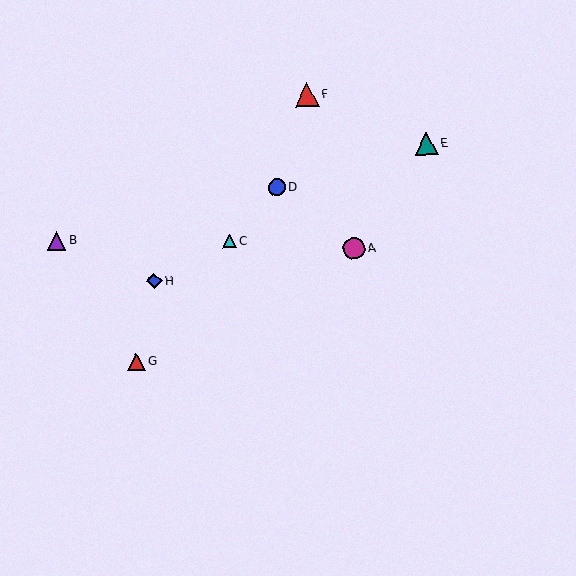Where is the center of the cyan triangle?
The center of the cyan triangle is at (230, 241).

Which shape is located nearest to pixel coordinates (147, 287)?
The blue diamond (labeled H) at (154, 281) is nearest to that location.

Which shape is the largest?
The red triangle (labeled F) is the largest.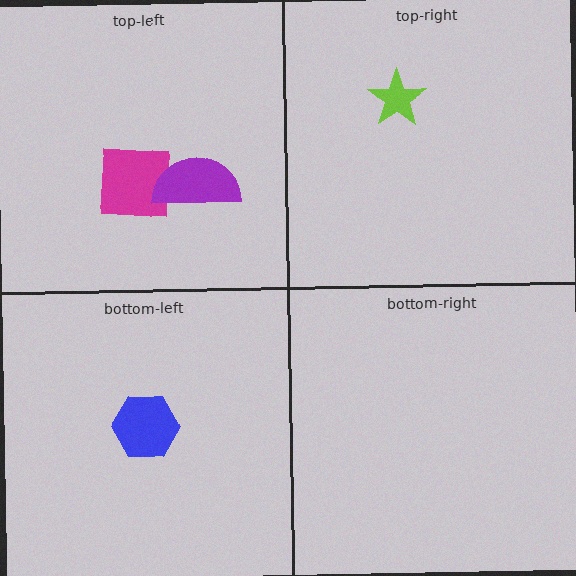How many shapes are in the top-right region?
1.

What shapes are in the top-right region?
The lime star.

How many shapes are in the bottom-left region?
1.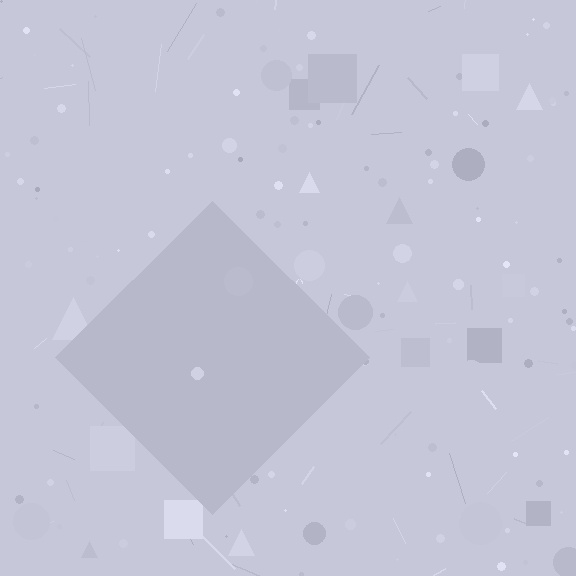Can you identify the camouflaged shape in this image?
The camouflaged shape is a diamond.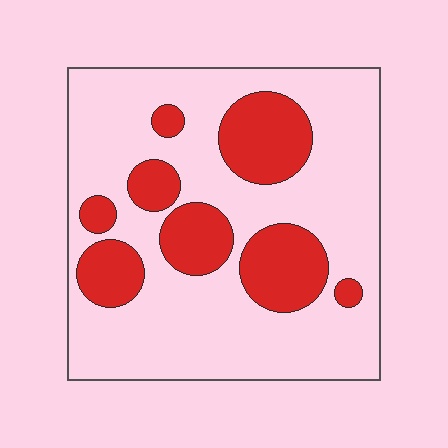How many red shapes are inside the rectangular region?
8.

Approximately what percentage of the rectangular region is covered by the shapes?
Approximately 25%.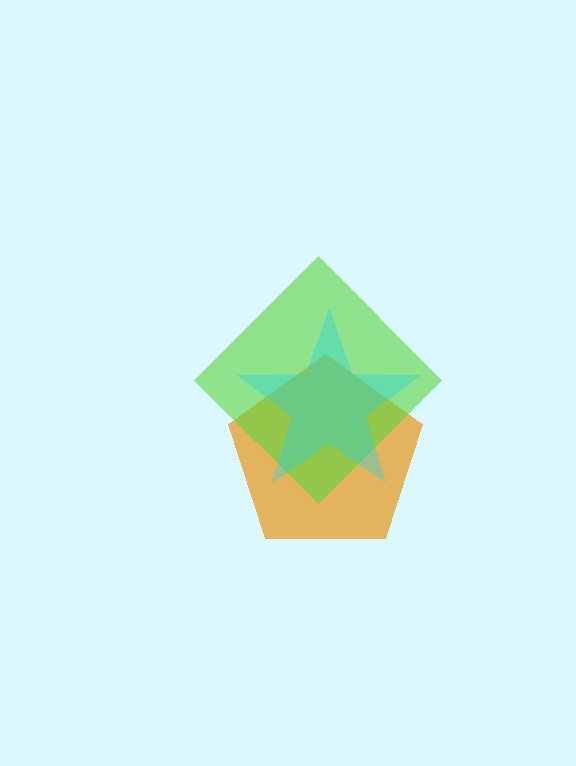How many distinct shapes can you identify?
There are 3 distinct shapes: an orange pentagon, a lime diamond, a cyan star.